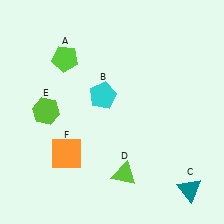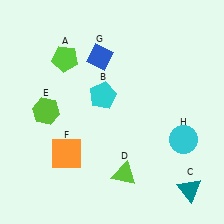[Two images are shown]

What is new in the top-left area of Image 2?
A blue diamond (G) was added in the top-left area of Image 2.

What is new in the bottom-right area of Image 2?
A cyan circle (H) was added in the bottom-right area of Image 2.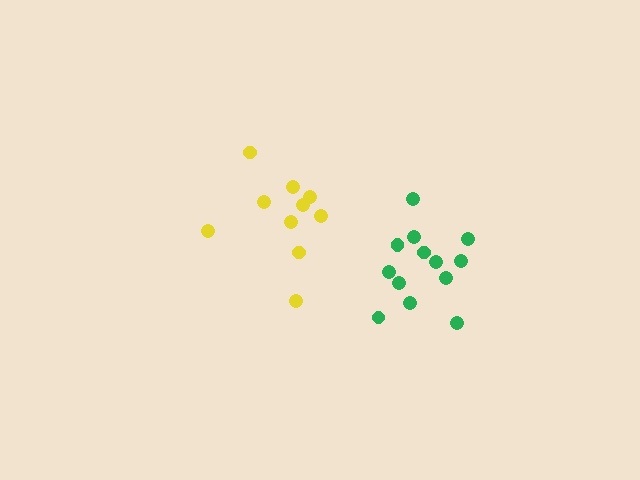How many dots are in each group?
Group 1: 10 dots, Group 2: 13 dots (23 total).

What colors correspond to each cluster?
The clusters are colored: yellow, green.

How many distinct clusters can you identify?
There are 2 distinct clusters.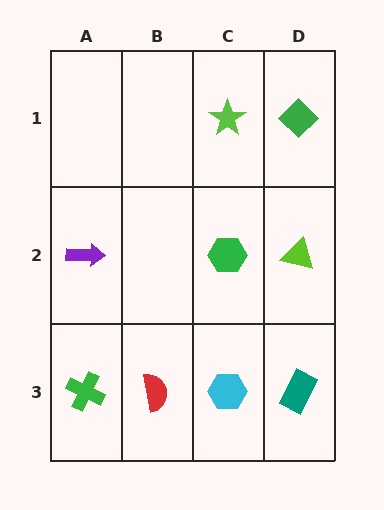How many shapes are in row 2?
3 shapes.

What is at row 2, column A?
A purple arrow.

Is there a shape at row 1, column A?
No, that cell is empty.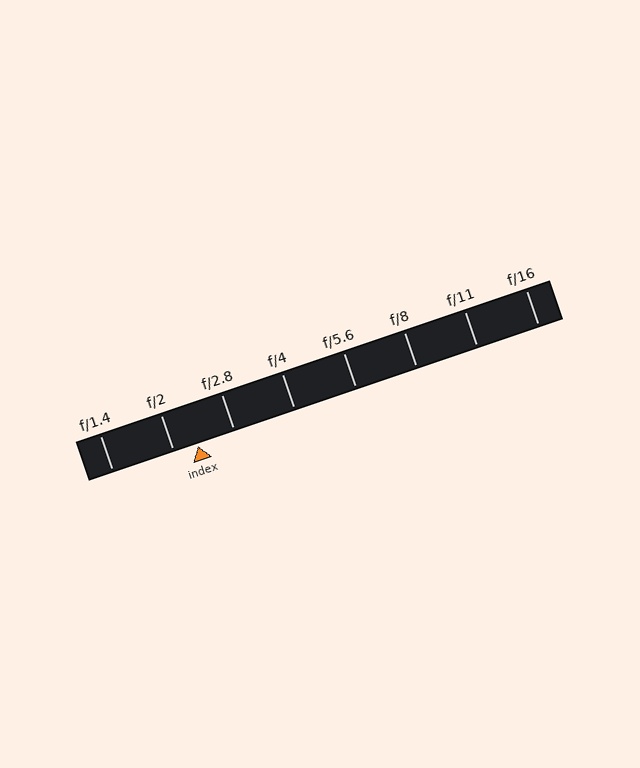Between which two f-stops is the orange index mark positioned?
The index mark is between f/2 and f/2.8.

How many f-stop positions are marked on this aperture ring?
There are 8 f-stop positions marked.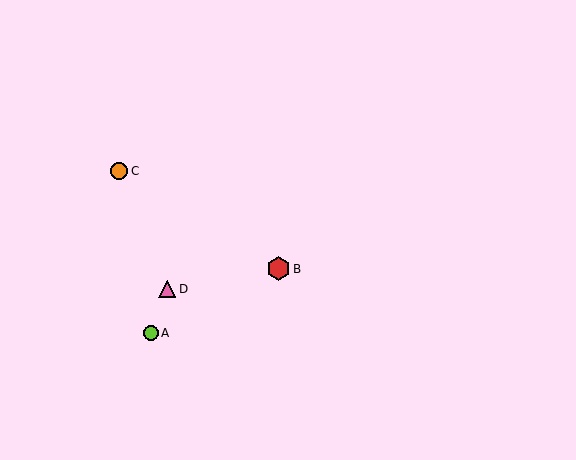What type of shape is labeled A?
Shape A is a lime circle.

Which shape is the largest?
The red hexagon (labeled B) is the largest.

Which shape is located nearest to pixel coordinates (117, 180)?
The orange circle (labeled C) at (119, 171) is nearest to that location.